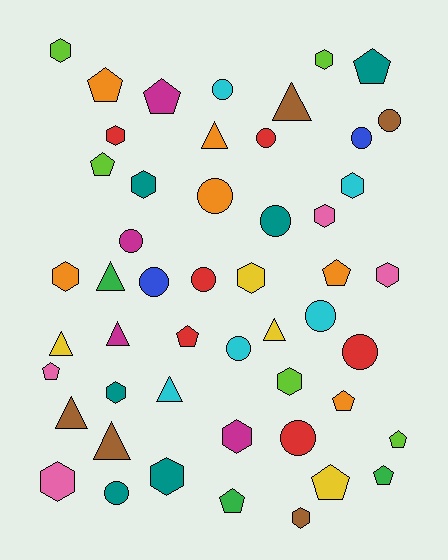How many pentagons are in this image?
There are 12 pentagons.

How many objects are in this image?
There are 50 objects.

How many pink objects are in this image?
There are 4 pink objects.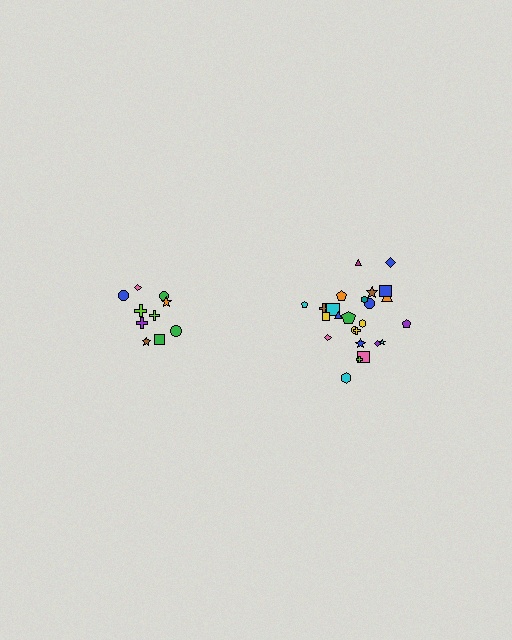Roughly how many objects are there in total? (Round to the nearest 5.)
Roughly 35 objects in total.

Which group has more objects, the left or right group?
The right group.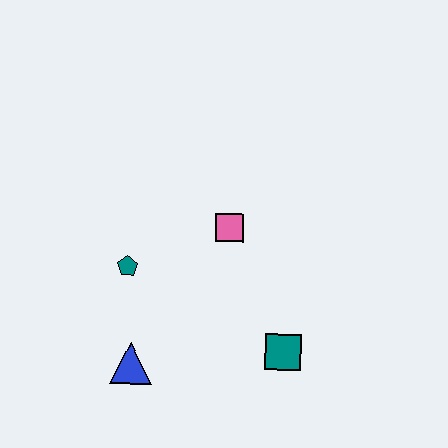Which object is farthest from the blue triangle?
The pink square is farthest from the blue triangle.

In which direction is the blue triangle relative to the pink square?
The blue triangle is below the pink square.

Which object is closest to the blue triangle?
The teal pentagon is closest to the blue triangle.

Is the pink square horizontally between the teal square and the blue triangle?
Yes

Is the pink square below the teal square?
No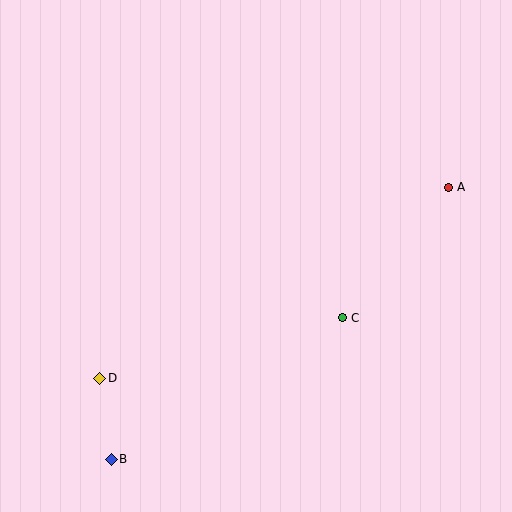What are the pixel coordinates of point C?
Point C is at (343, 318).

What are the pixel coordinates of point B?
Point B is at (111, 459).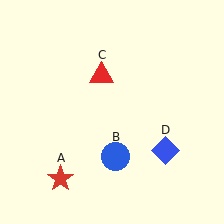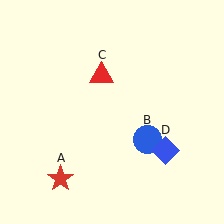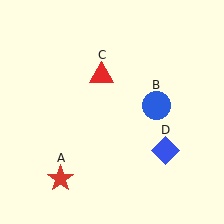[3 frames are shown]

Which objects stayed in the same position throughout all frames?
Red star (object A) and red triangle (object C) and blue diamond (object D) remained stationary.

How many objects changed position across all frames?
1 object changed position: blue circle (object B).